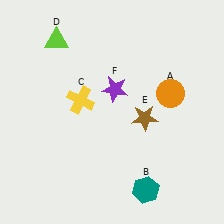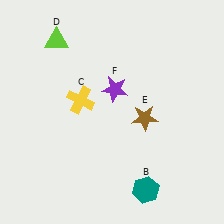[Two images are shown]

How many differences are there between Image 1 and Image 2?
There is 1 difference between the two images.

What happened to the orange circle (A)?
The orange circle (A) was removed in Image 2. It was in the top-right area of Image 1.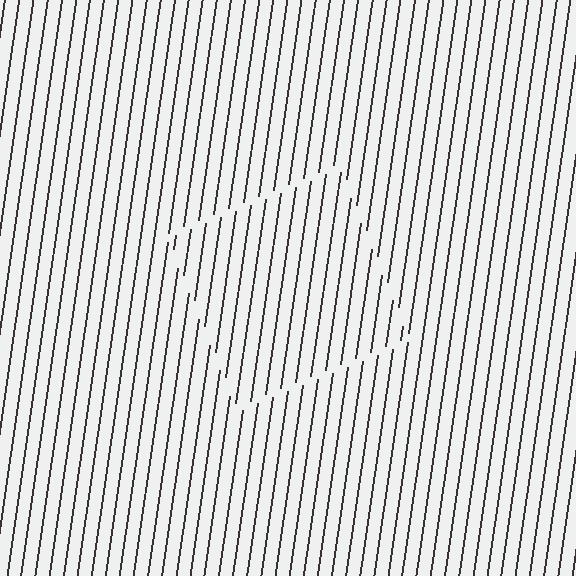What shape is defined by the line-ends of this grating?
An illusory square. The interior of the shape contains the same grating, shifted by half a period — the contour is defined by the phase discontinuity where line-ends from the inner and outer gratings abut.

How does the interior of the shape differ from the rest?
The interior of the shape contains the same grating, shifted by half a period — the contour is defined by the phase discontinuity where line-ends from the inner and outer gratings abut.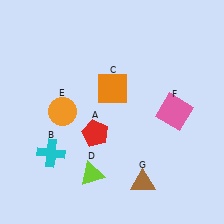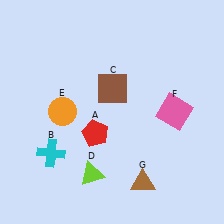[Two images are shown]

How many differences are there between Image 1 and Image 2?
There is 1 difference between the two images.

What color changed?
The square (C) changed from orange in Image 1 to brown in Image 2.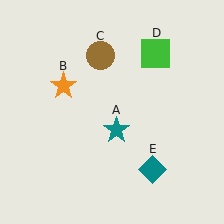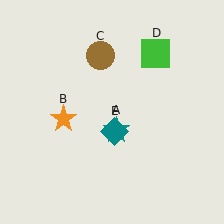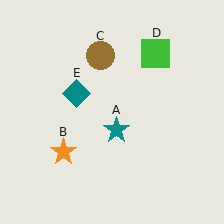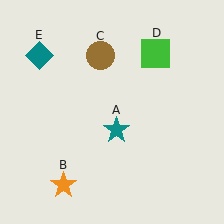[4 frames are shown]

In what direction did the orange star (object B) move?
The orange star (object B) moved down.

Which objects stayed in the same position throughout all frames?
Teal star (object A) and brown circle (object C) and green square (object D) remained stationary.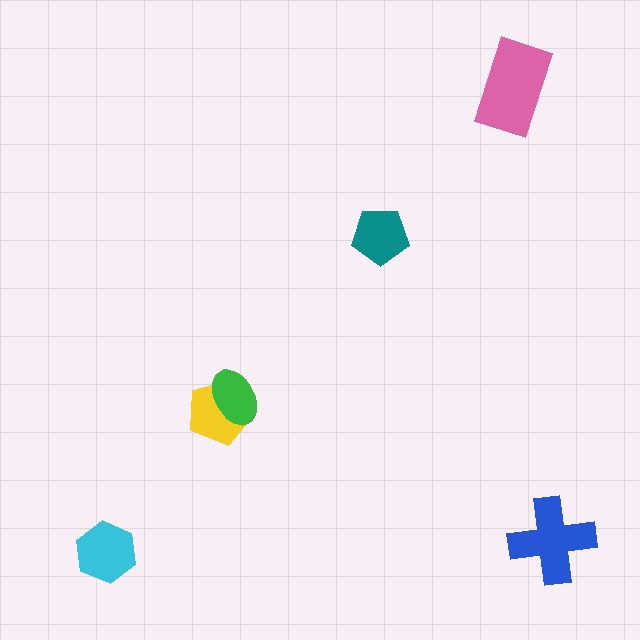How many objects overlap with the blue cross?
0 objects overlap with the blue cross.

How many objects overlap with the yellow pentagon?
1 object overlaps with the yellow pentagon.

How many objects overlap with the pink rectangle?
0 objects overlap with the pink rectangle.